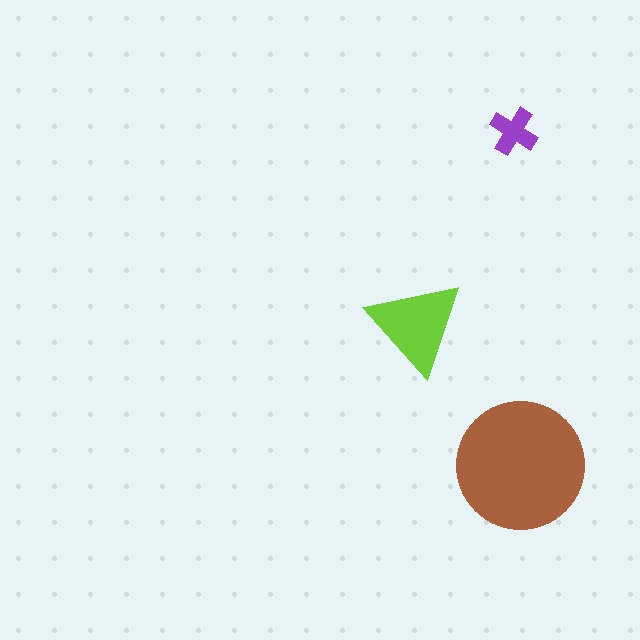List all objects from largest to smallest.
The brown circle, the lime triangle, the purple cross.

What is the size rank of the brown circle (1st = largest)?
1st.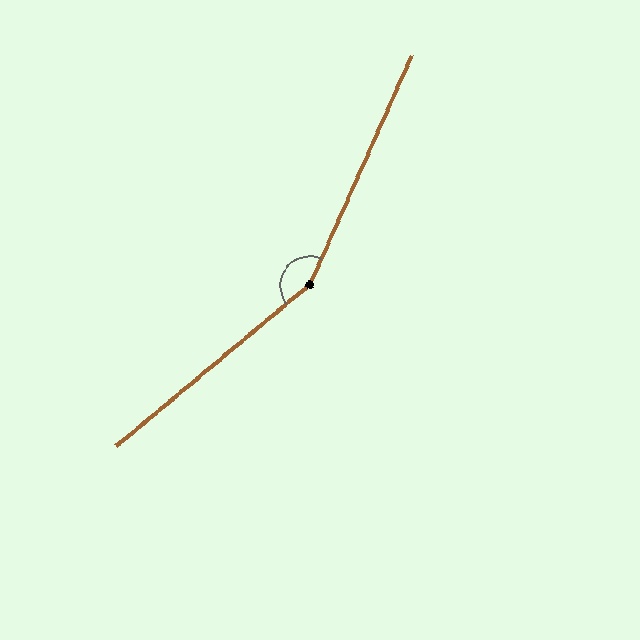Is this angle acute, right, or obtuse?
It is obtuse.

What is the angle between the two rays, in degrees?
Approximately 154 degrees.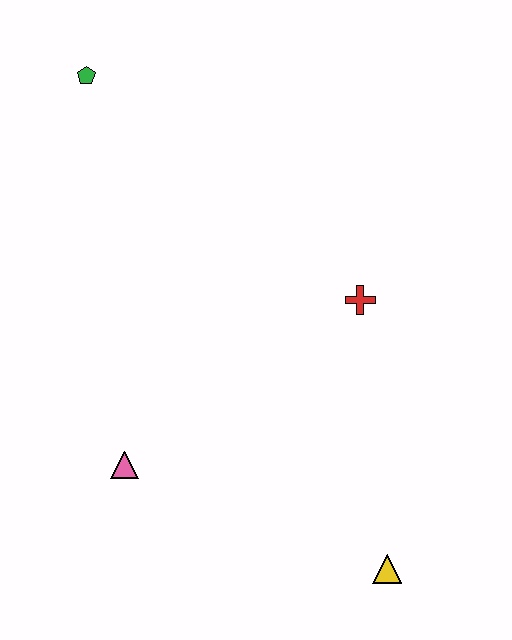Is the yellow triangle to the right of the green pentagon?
Yes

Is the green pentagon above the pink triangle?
Yes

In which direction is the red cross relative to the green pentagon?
The red cross is to the right of the green pentagon.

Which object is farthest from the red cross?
The green pentagon is farthest from the red cross.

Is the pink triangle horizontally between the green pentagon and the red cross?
Yes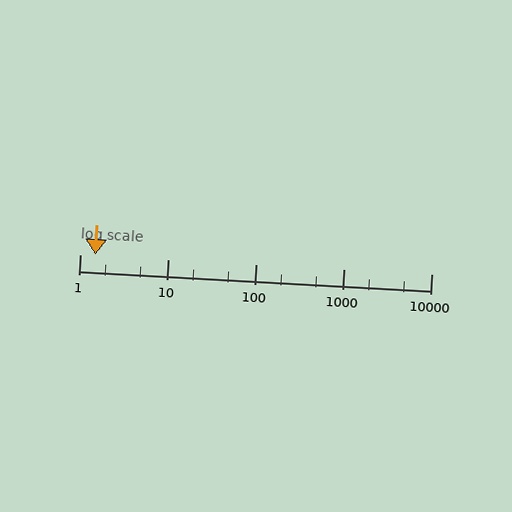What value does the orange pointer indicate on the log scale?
The pointer indicates approximately 1.5.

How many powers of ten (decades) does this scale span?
The scale spans 4 decades, from 1 to 10000.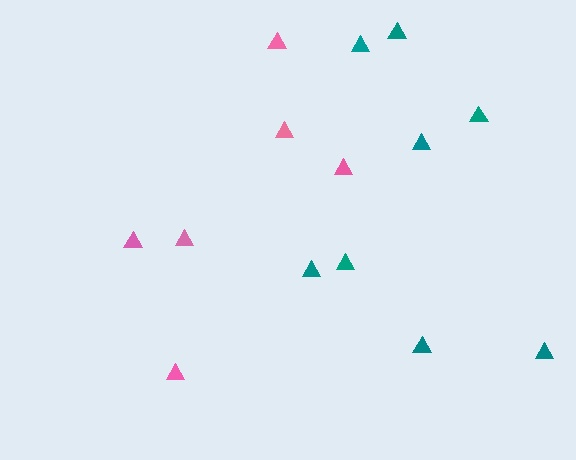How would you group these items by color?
There are 2 groups: one group of pink triangles (6) and one group of teal triangles (8).